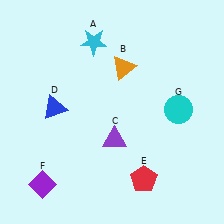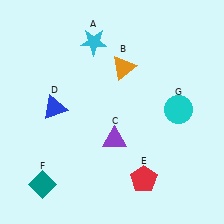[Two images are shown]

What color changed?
The diamond (F) changed from purple in Image 1 to teal in Image 2.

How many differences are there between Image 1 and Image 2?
There is 1 difference between the two images.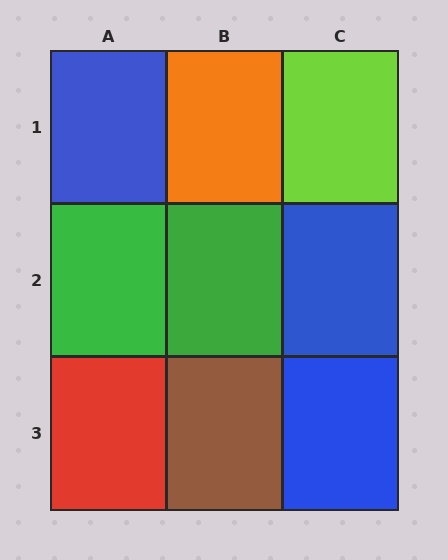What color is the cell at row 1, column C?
Lime.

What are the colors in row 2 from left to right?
Green, green, blue.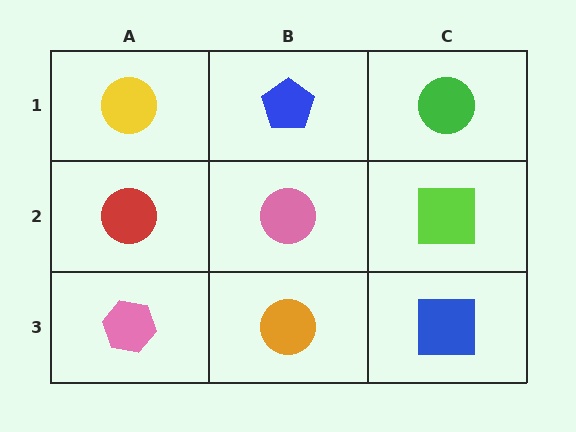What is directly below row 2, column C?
A blue square.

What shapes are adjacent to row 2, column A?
A yellow circle (row 1, column A), a pink hexagon (row 3, column A), a pink circle (row 2, column B).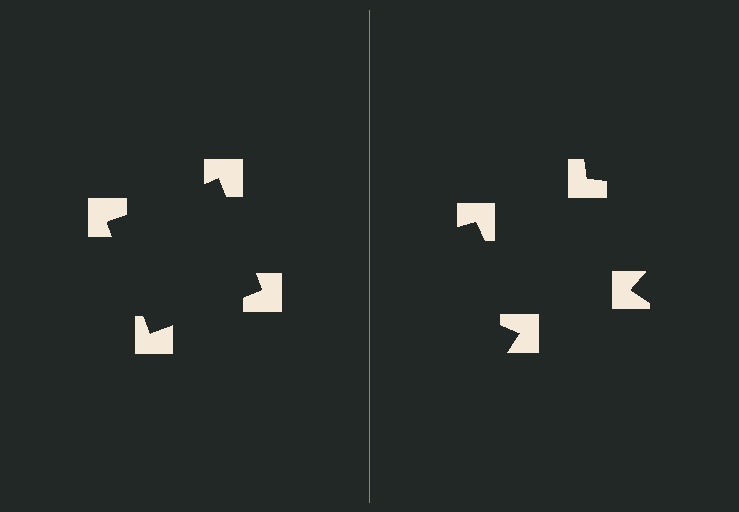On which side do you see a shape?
An illusory square appears on the left side. On the right side the wedge cuts are rotated, so no coherent shape forms.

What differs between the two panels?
The notched squares are positioned identically on both sides; only the wedge orientations differ. On the left they align to a square; on the right they are misaligned.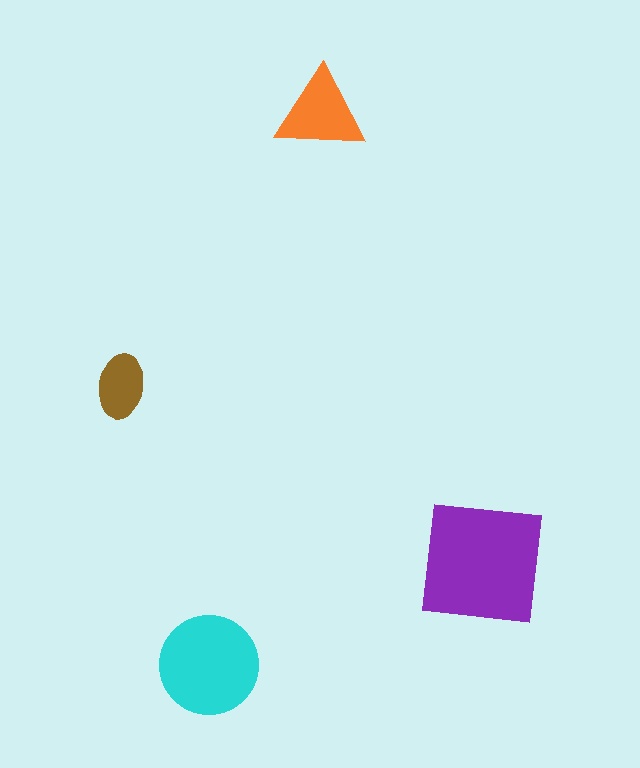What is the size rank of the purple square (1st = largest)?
1st.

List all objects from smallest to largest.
The brown ellipse, the orange triangle, the cyan circle, the purple square.